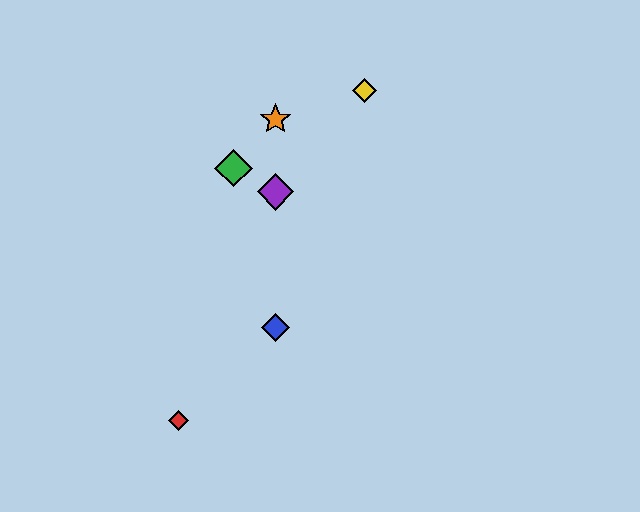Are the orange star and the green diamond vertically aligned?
No, the orange star is at x≈276 and the green diamond is at x≈233.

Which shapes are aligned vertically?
The blue diamond, the purple diamond, the orange star are aligned vertically.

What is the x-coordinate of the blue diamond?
The blue diamond is at x≈276.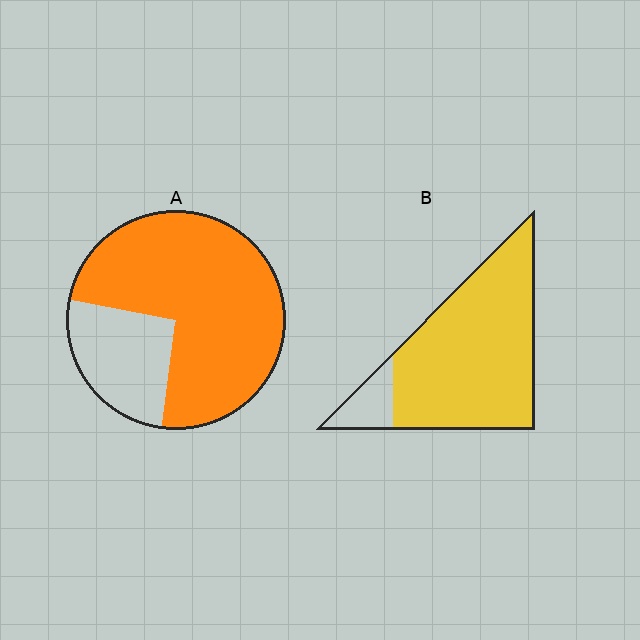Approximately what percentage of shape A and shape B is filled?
A is approximately 75% and B is approximately 90%.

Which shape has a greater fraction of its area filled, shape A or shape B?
Shape B.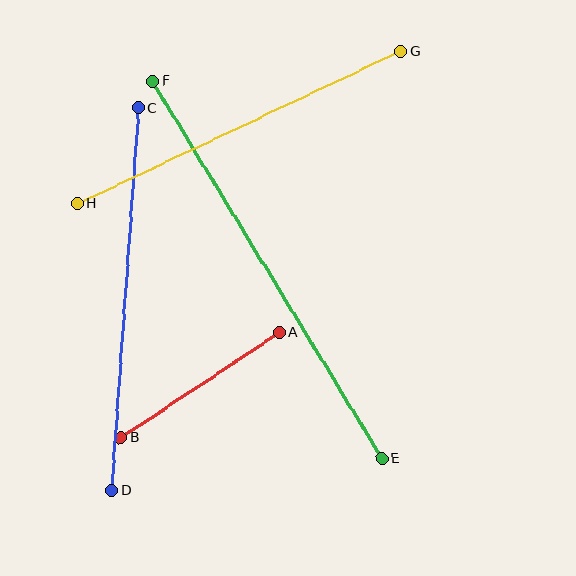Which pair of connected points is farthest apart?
Points E and F are farthest apart.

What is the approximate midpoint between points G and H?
The midpoint is at approximately (239, 127) pixels.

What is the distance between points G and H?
The distance is approximately 357 pixels.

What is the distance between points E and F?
The distance is approximately 441 pixels.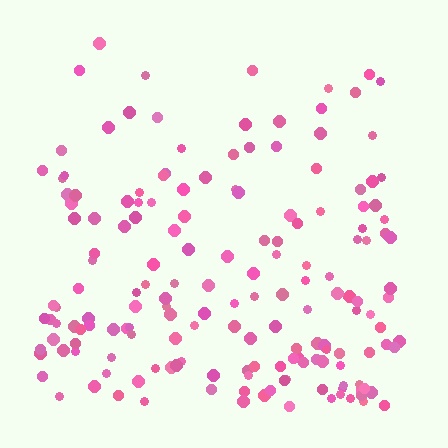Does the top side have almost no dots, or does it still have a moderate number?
Still a moderate number, just noticeably fewer than the bottom.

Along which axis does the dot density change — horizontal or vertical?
Vertical.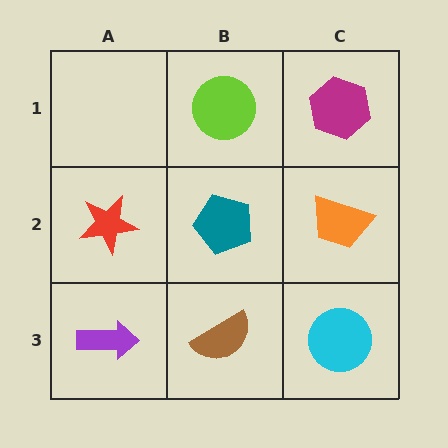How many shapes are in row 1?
2 shapes.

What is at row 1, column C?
A magenta hexagon.